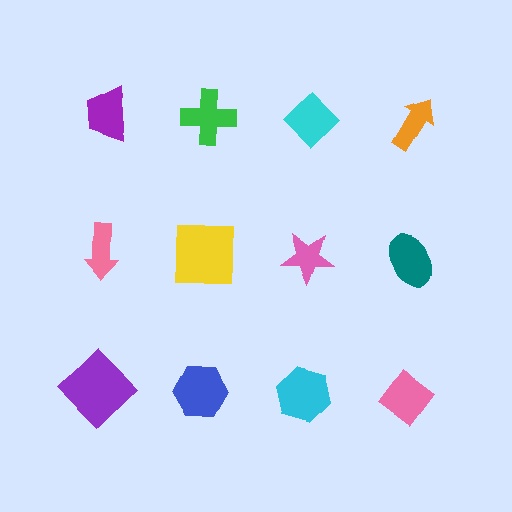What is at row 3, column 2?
A blue hexagon.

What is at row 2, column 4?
A teal ellipse.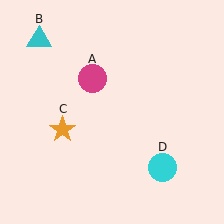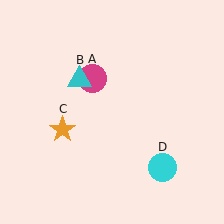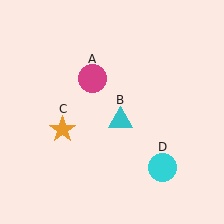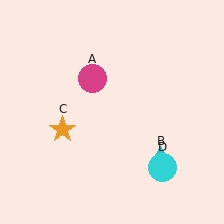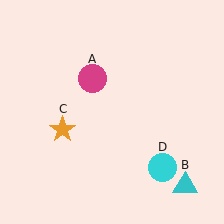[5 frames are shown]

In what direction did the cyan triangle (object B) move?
The cyan triangle (object B) moved down and to the right.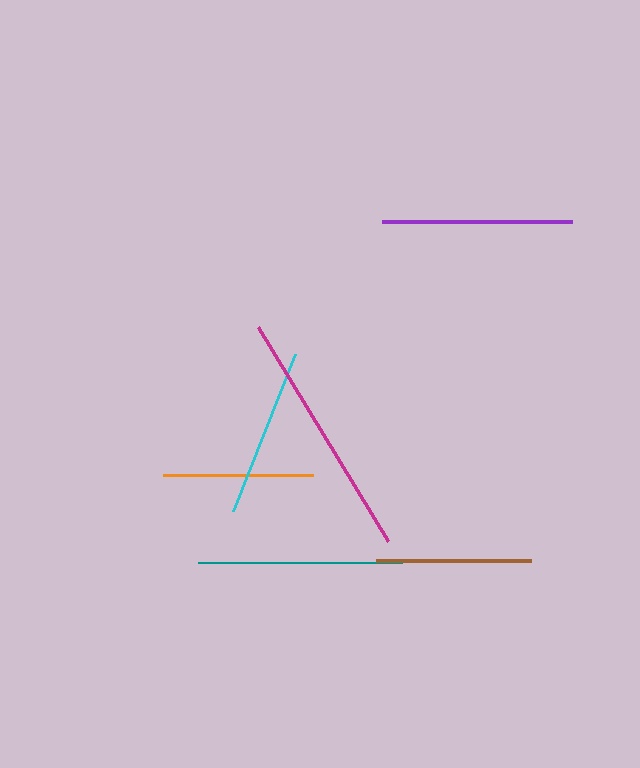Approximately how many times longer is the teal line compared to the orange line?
The teal line is approximately 1.4 times the length of the orange line.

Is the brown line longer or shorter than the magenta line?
The magenta line is longer than the brown line.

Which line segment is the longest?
The magenta line is the longest at approximately 251 pixels.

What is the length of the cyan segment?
The cyan segment is approximately 168 pixels long.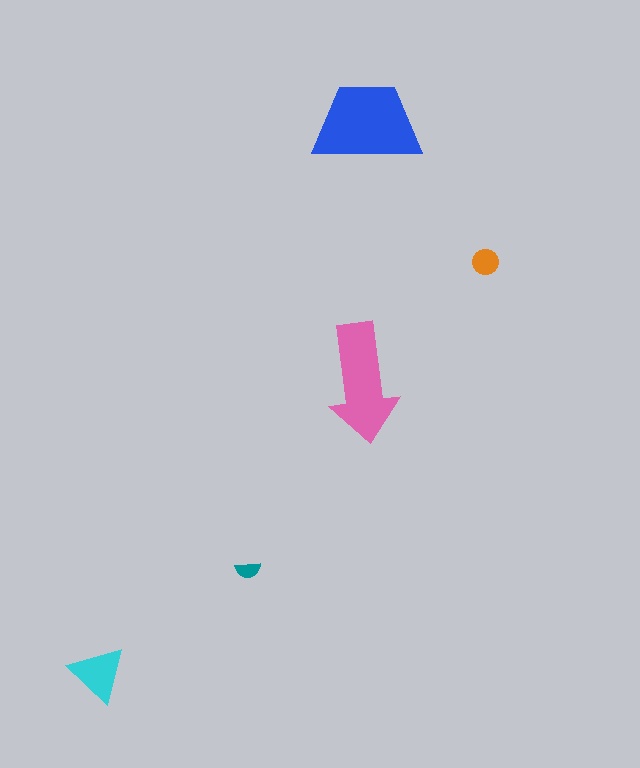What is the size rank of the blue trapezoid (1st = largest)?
1st.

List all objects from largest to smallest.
The blue trapezoid, the pink arrow, the cyan triangle, the orange circle, the teal semicircle.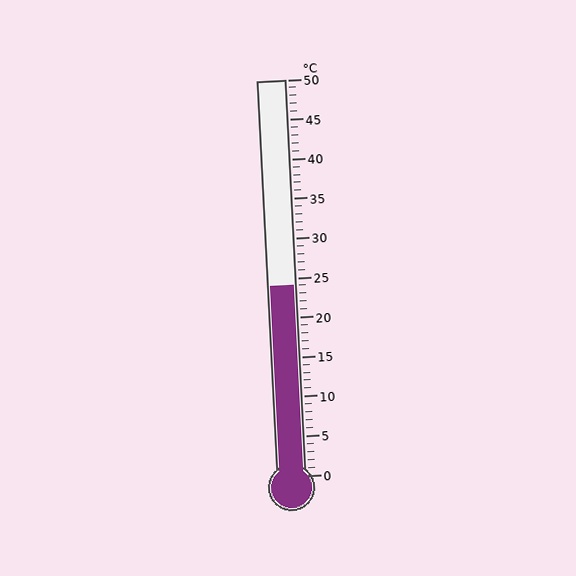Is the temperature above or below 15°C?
The temperature is above 15°C.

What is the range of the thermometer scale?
The thermometer scale ranges from 0°C to 50°C.